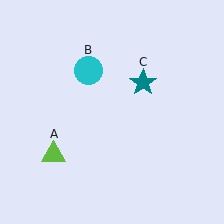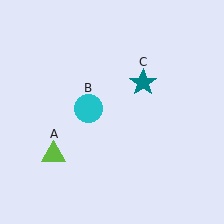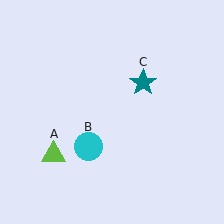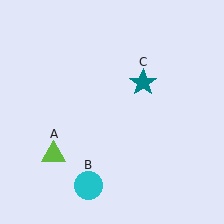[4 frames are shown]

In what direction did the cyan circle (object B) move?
The cyan circle (object B) moved down.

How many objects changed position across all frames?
1 object changed position: cyan circle (object B).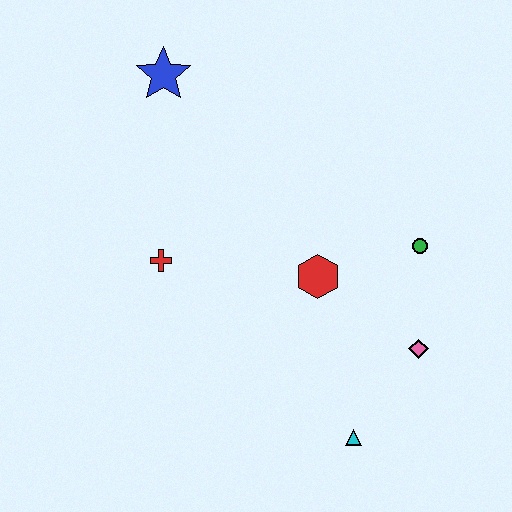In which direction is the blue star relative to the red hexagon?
The blue star is above the red hexagon.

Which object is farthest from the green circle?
The blue star is farthest from the green circle.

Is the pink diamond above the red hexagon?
No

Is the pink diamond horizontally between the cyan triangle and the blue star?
No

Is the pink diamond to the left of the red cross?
No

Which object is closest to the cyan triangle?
The pink diamond is closest to the cyan triangle.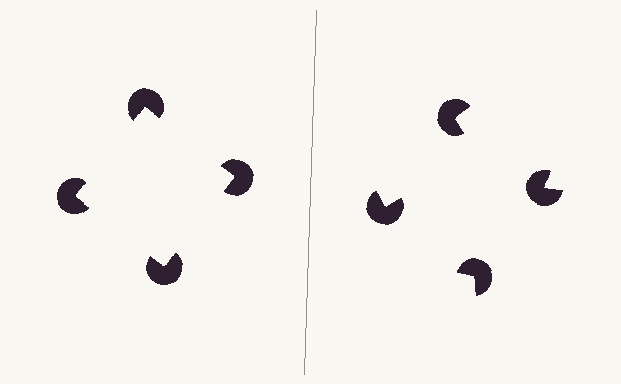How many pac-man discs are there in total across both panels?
8 — 4 on each side.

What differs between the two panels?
The pac-man discs are positioned identically on both sides; only the wedge orientations differ. On the left they align to a square; on the right they are misaligned.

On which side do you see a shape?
An illusory square appears on the left side. On the right side the wedge cuts are rotated, so no coherent shape forms.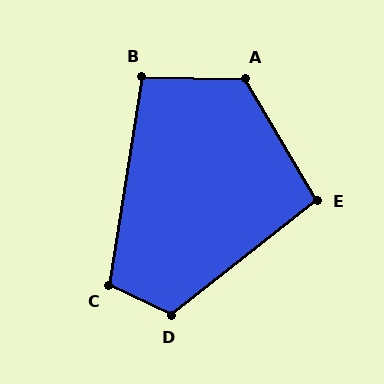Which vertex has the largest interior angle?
A, at approximately 121 degrees.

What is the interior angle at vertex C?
Approximately 107 degrees (obtuse).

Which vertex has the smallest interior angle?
E, at approximately 98 degrees.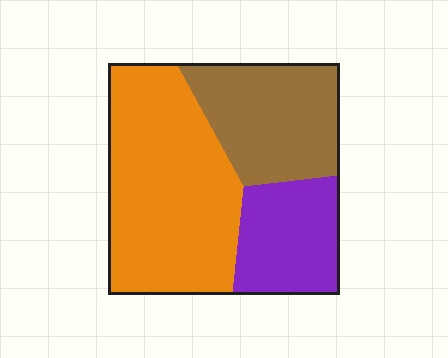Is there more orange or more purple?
Orange.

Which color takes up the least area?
Purple, at roughly 20%.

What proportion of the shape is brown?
Brown takes up about one quarter (1/4) of the shape.